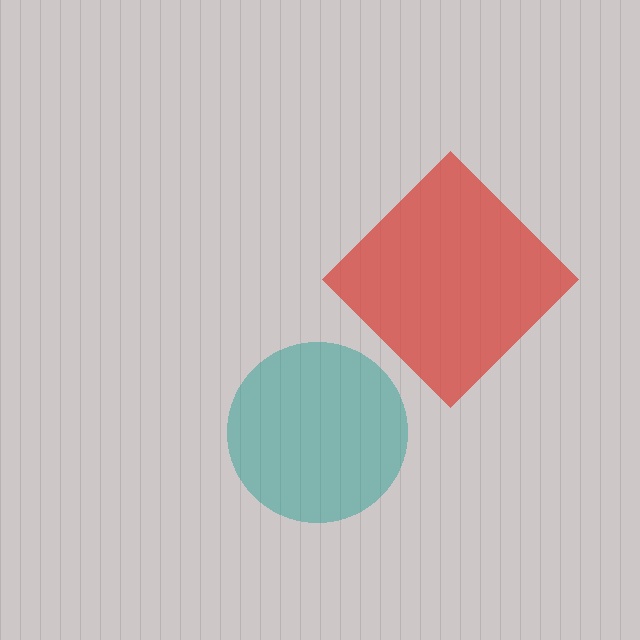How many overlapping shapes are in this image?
There are 2 overlapping shapes in the image.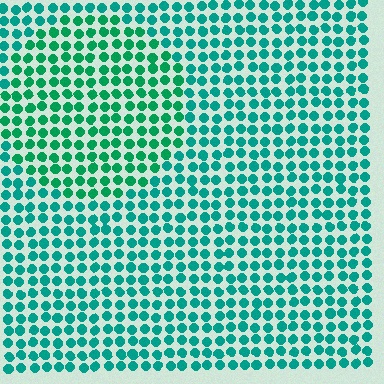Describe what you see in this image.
The image is filled with small teal elements in a uniform arrangement. A circle-shaped region is visible where the elements are tinted to a slightly different hue, forming a subtle color boundary.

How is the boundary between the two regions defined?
The boundary is defined purely by a slight shift in hue (about 21 degrees). Spacing, size, and orientation are identical on both sides.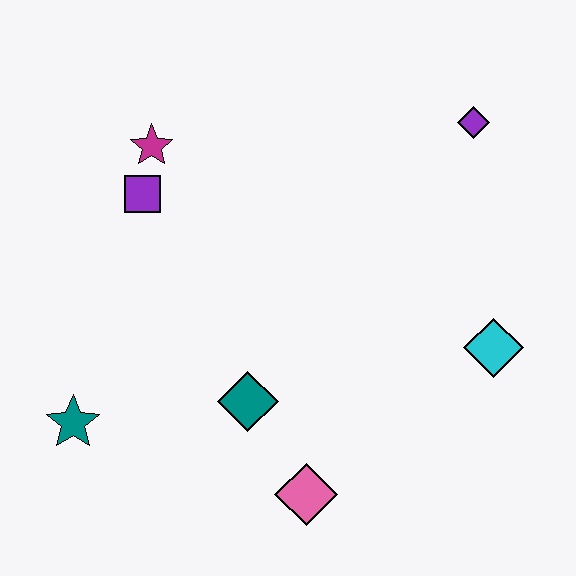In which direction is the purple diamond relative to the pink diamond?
The purple diamond is above the pink diamond.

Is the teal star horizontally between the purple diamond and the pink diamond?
No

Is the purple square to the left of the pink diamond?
Yes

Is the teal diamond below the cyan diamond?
Yes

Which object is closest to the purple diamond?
The cyan diamond is closest to the purple diamond.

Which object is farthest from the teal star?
The purple diamond is farthest from the teal star.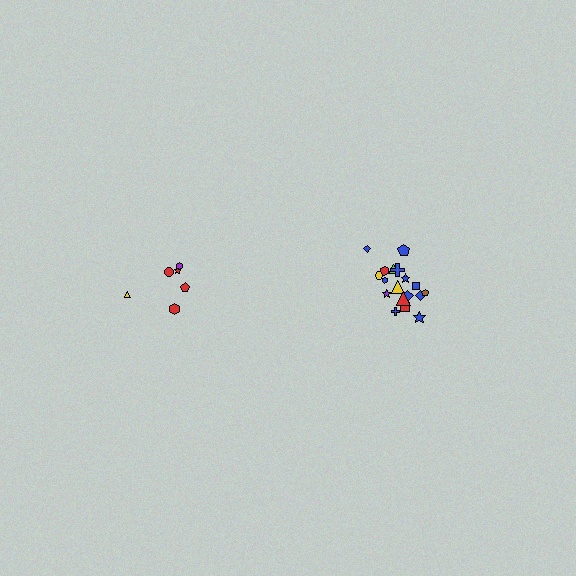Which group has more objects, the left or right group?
The right group.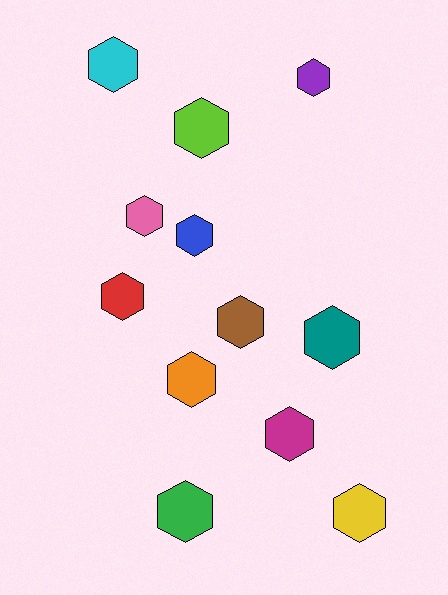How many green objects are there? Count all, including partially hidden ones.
There is 1 green object.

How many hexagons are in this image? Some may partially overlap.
There are 12 hexagons.